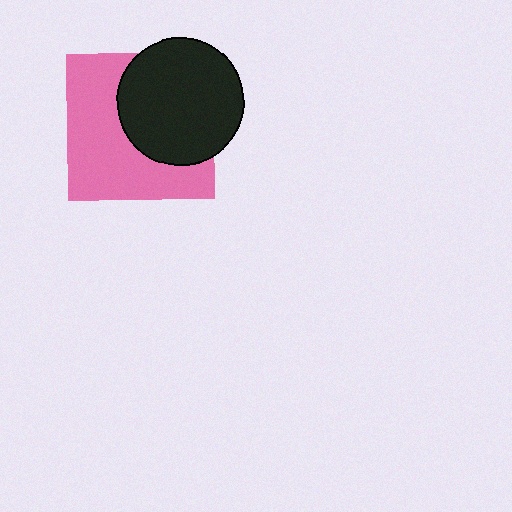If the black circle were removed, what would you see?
You would see the complete pink square.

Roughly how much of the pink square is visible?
About half of it is visible (roughly 55%).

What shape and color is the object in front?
The object in front is a black circle.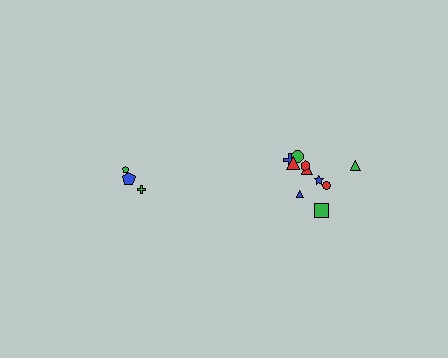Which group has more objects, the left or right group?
The right group.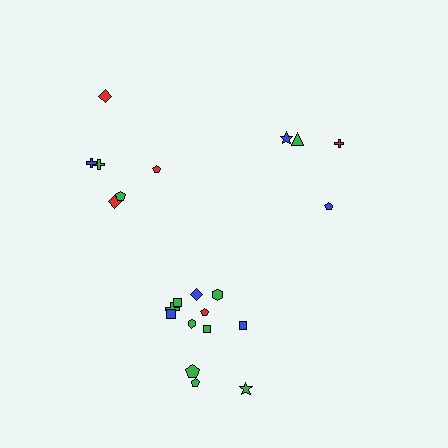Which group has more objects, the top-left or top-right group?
The top-left group.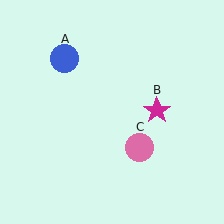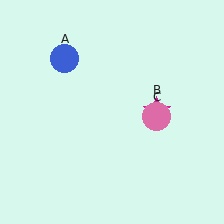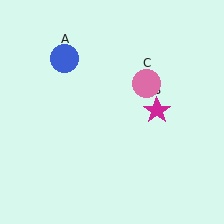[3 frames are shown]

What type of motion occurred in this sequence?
The pink circle (object C) rotated counterclockwise around the center of the scene.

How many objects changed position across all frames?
1 object changed position: pink circle (object C).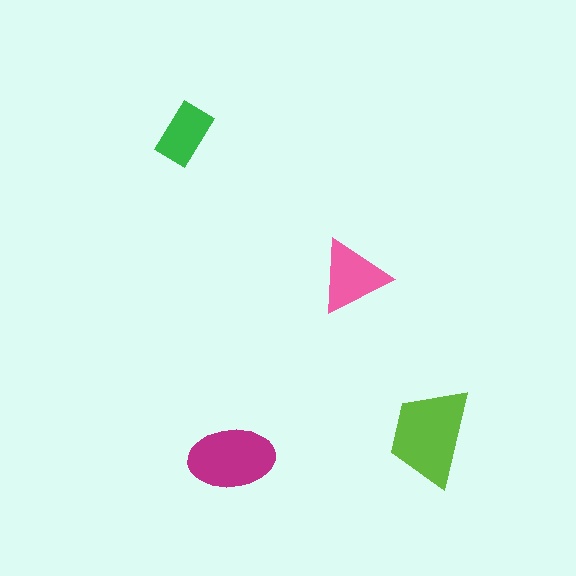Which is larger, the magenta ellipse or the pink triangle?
The magenta ellipse.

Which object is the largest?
The lime trapezoid.